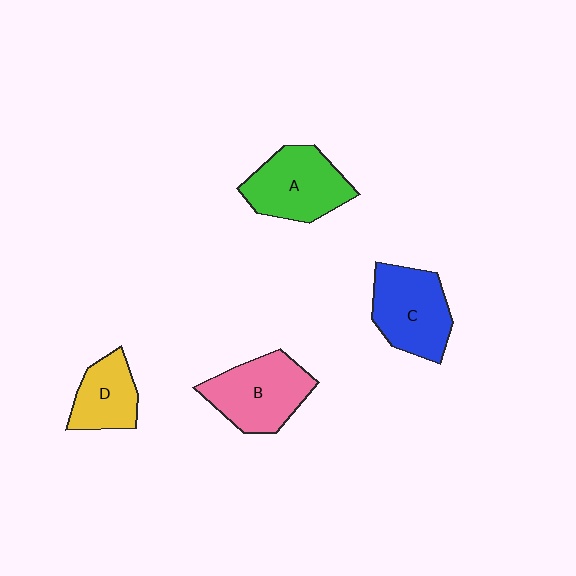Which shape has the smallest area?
Shape D (yellow).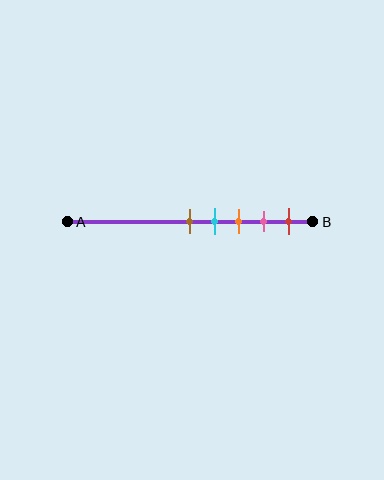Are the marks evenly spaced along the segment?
Yes, the marks are approximately evenly spaced.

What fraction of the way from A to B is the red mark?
The red mark is approximately 90% (0.9) of the way from A to B.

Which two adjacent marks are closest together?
The brown and cyan marks are the closest adjacent pair.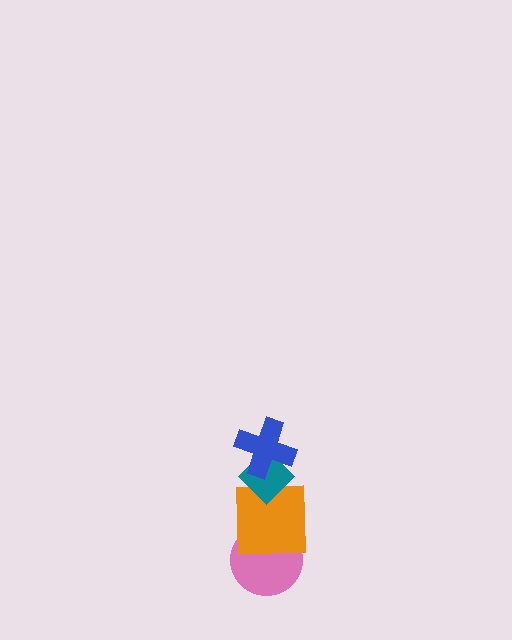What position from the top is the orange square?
The orange square is 3rd from the top.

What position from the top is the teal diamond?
The teal diamond is 2nd from the top.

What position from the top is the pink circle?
The pink circle is 4th from the top.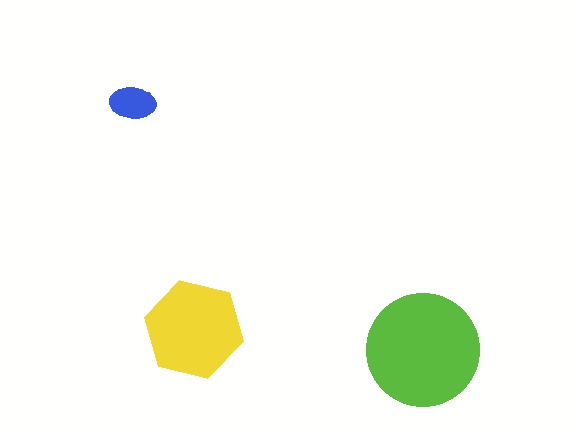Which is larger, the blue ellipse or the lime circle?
The lime circle.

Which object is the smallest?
The blue ellipse.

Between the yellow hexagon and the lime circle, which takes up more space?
The lime circle.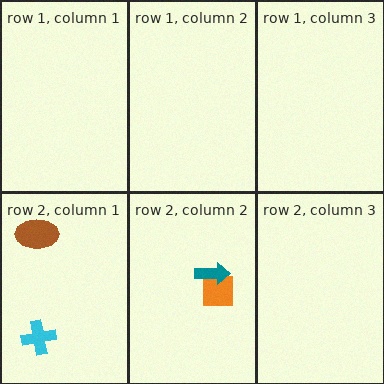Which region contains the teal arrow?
The row 2, column 2 region.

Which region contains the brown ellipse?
The row 2, column 1 region.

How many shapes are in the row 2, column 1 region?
2.